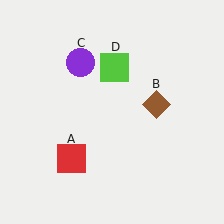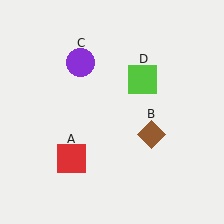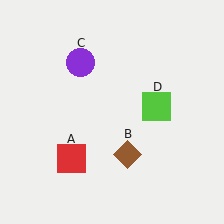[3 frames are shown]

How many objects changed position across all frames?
2 objects changed position: brown diamond (object B), lime square (object D).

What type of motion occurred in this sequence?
The brown diamond (object B), lime square (object D) rotated clockwise around the center of the scene.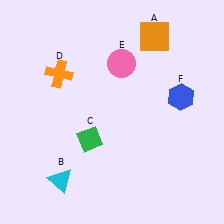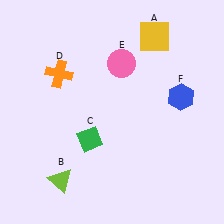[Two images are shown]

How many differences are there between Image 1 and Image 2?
There are 2 differences between the two images.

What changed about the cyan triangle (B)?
In Image 1, B is cyan. In Image 2, it changed to lime.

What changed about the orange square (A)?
In Image 1, A is orange. In Image 2, it changed to yellow.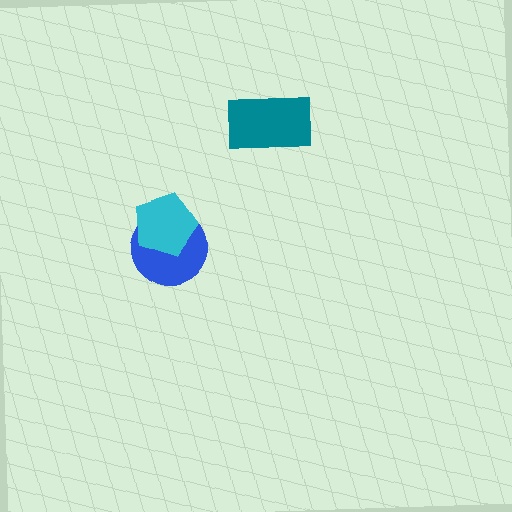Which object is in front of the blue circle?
The cyan pentagon is in front of the blue circle.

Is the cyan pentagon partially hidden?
No, no other shape covers it.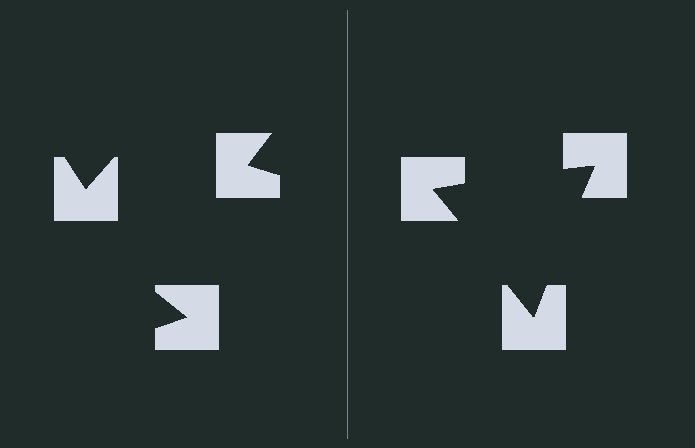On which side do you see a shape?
An illusory triangle appears on the right side. On the left side the wedge cuts are rotated, so no coherent shape forms.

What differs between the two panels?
The notched squares are positioned identically on both sides; only the wedge orientations differ. On the right they align to a triangle; on the left they are misaligned.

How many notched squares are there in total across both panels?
6 — 3 on each side.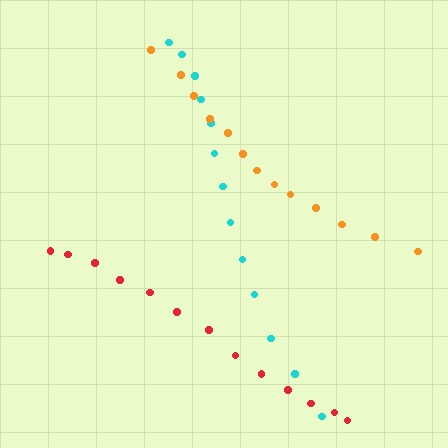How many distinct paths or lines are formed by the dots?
There are 3 distinct paths.